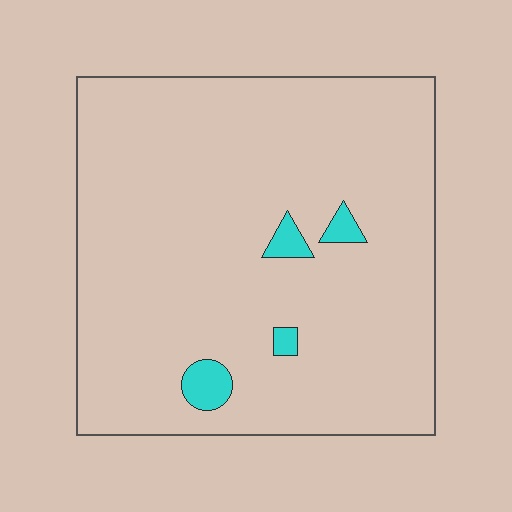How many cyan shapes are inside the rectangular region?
4.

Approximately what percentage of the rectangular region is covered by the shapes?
Approximately 5%.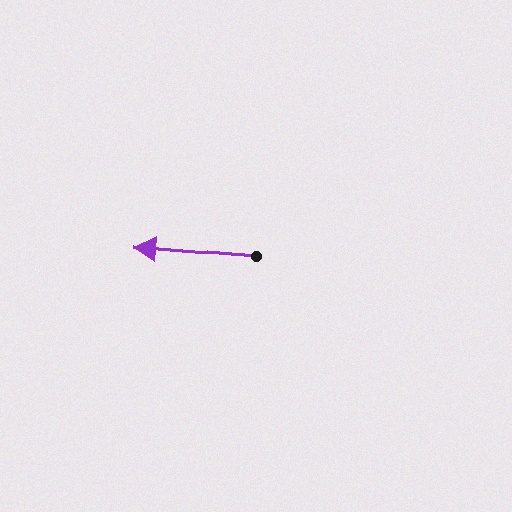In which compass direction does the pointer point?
West.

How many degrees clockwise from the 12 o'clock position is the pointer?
Approximately 274 degrees.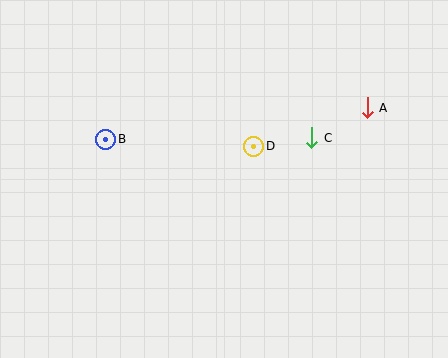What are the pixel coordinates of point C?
Point C is at (312, 138).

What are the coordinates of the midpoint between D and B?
The midpoint between D and B is at (180, 143).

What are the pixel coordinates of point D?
Point D is at (254, 146).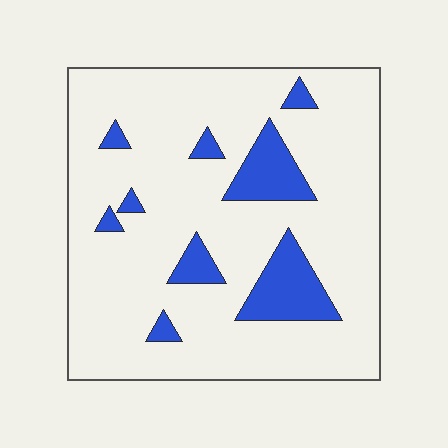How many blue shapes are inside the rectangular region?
9.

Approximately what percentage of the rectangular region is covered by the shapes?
Approximately 15%.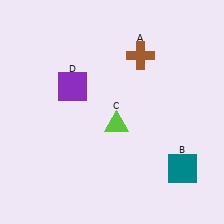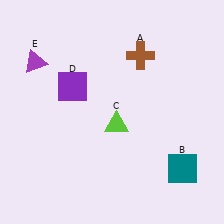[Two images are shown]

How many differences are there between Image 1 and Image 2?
There is 1 difference between the two images.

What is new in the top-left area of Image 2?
A purple triangle (E) was added in the top-left area of Image 2.